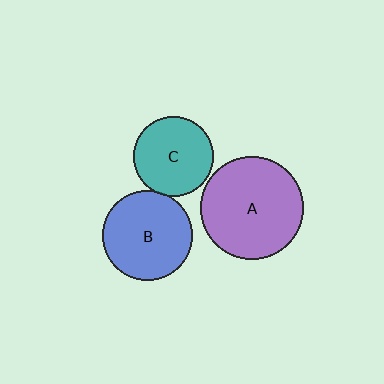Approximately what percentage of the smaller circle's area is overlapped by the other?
Approximately 5%.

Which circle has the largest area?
Circle A (purple).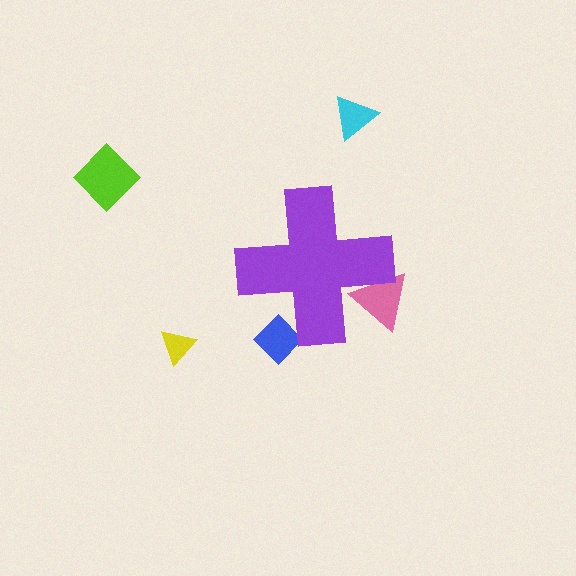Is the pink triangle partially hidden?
Yes, the pink triangle is partially hidden behind the purple cross.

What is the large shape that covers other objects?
A purple cross.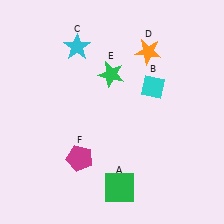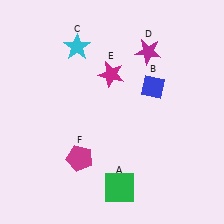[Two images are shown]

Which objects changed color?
B changed from cyan to blue. D changed from orange to magenta. E changed from green to magenta.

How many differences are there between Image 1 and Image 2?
There are 3 differences between the two images.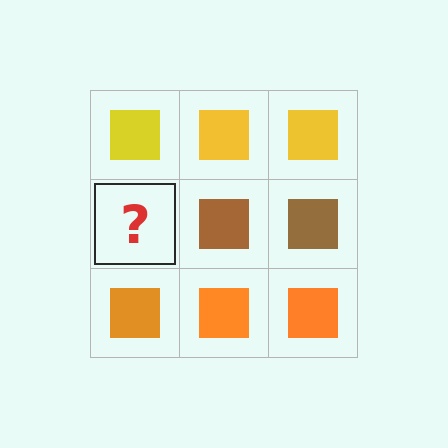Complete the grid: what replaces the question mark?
The question mark should be replaced with a brown square.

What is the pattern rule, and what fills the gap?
The rule is that each row has a consistent color. The gap should be filled with a brown square.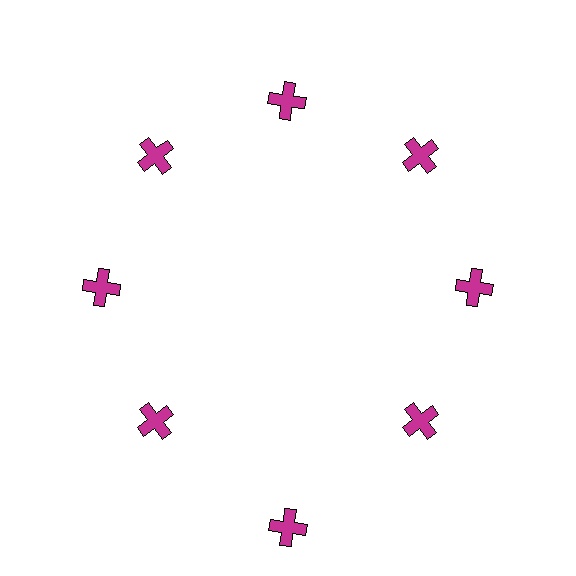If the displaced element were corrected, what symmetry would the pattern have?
It would have 8-fold rotational symmetry — the pattern would map onto itself every 45 degrees.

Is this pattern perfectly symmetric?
No. The 8 magenta crosses are arranged in a ring, but one element near the 6 o'clock position is pushed outward from the center, breaking the 8-fold rotational symmetry.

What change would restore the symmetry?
The symmetry would be restored by moving it inward, back onto the ring so that all 8 crosses sit at equal angles and equal distance from the center.